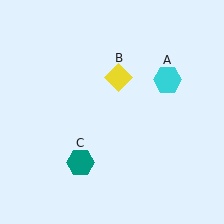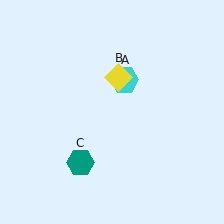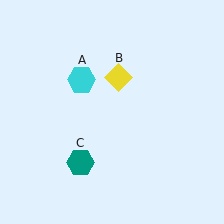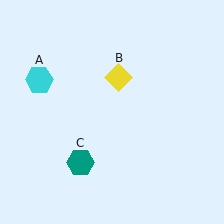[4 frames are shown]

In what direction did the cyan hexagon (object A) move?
The cyan hexagon (object A) moved left.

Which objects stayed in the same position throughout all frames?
Yellow diamond (object B) and teal hexagon (object C) remained stationary.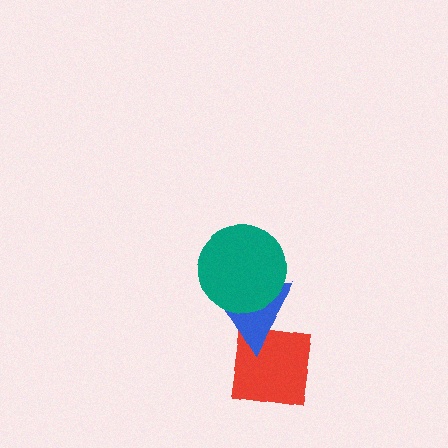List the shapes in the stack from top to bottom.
From top to bottom: the teal circle, the blue triangle, the red square.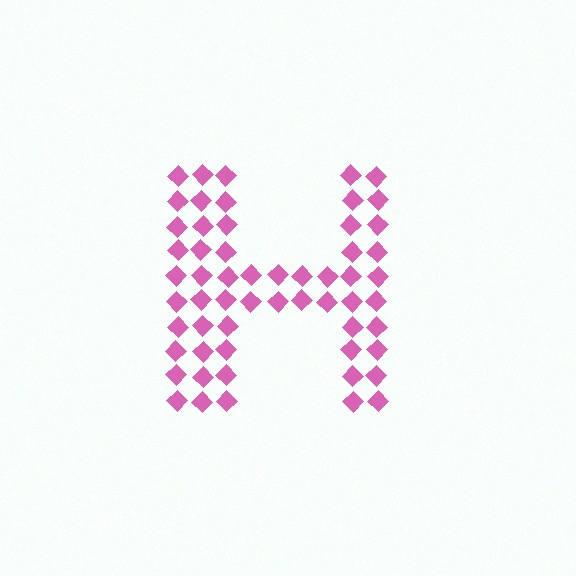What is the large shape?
The large shape is the letter H.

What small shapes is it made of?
It is made of small diamonds.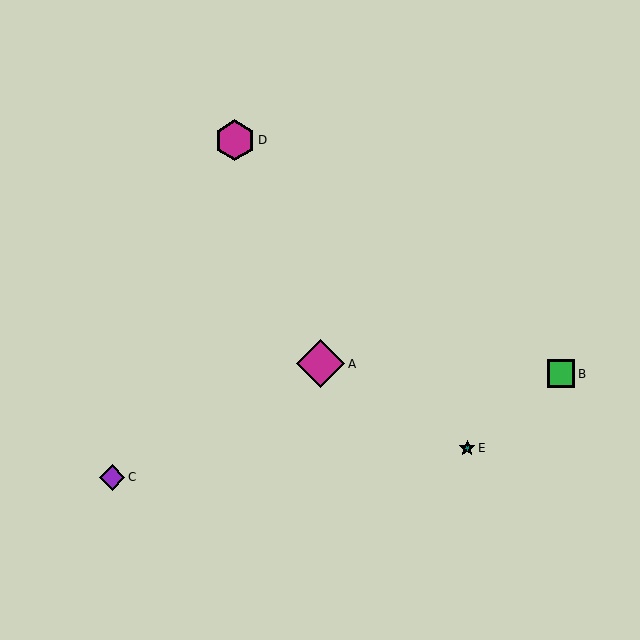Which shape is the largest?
The magenta diamond (labeled A) is the largest.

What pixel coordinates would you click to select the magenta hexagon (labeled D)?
Click at (235, 140) to select the magenta hexagon D.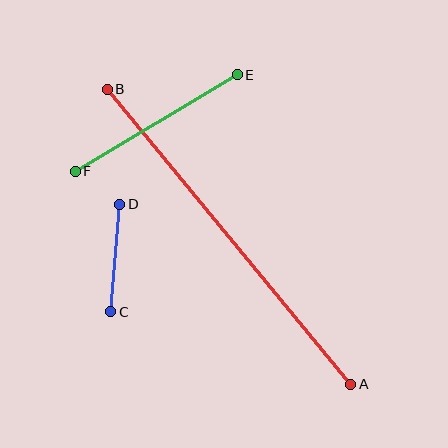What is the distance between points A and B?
The distance is approximately 382 pixels.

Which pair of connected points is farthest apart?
Points A and B are farthest apart.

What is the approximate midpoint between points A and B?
The midpoint is at approximately (229, 237) pixels.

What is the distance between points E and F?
The distance is approximately 189 pixels.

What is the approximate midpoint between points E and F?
The midpoint is at approximately (156, 123) pixels.